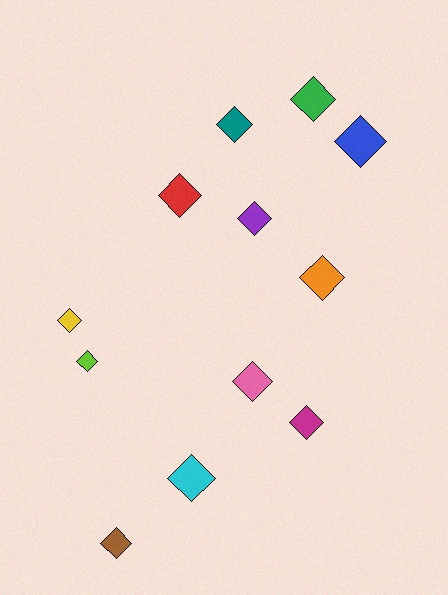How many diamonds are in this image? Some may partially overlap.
There are 12 diamonds.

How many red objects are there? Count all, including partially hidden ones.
There is 1 red object.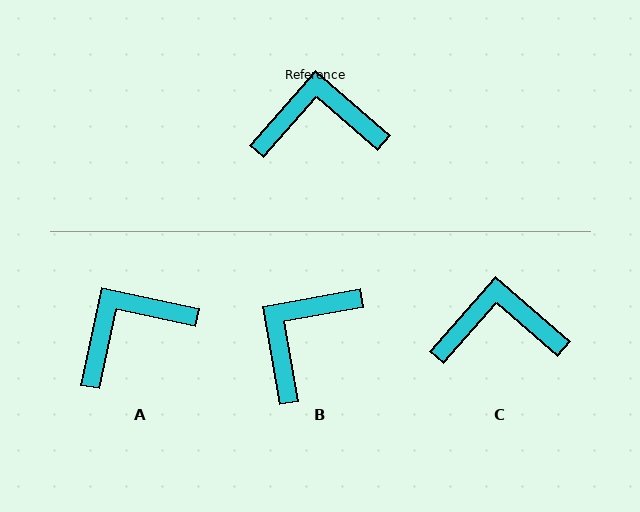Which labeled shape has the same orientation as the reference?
C.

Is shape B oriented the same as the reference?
No, it is off by about 51 degrees.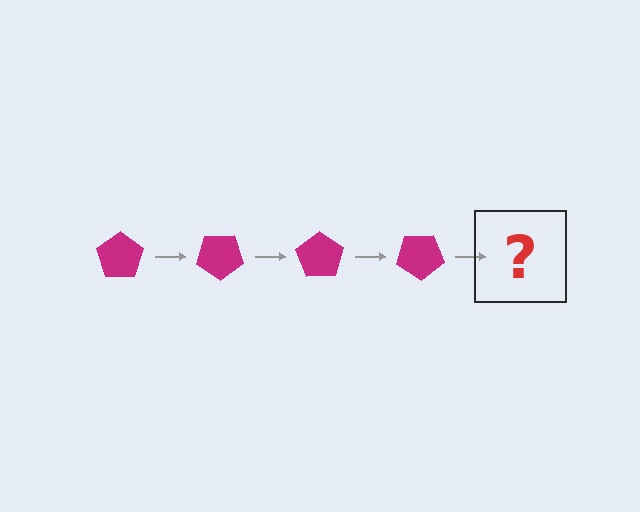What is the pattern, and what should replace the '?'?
The pattern is that the pentagon rotates 35 degrees each step. The '?' should be a magenta pentagon rotated 140 degrees.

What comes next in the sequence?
The next element should be a magenta pentagon rotated 140 degrees.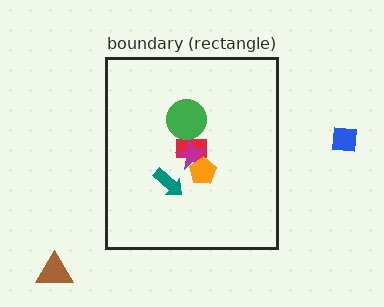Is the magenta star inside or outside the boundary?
Inside.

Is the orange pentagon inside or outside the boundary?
Inside.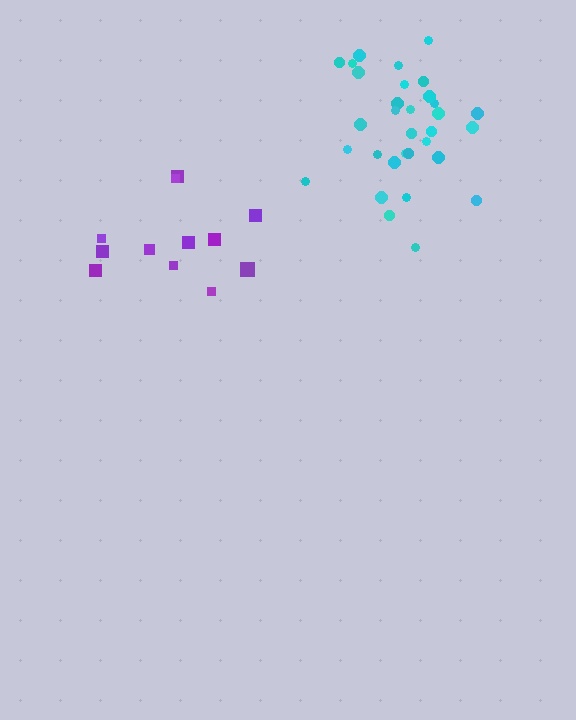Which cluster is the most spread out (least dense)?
Purple.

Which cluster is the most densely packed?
Cyan.